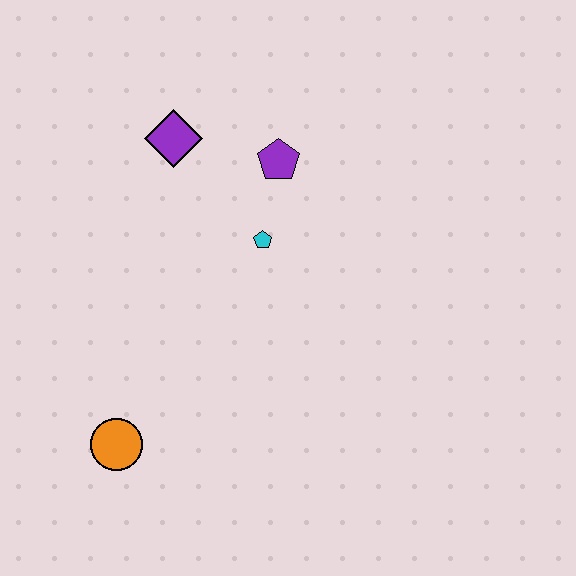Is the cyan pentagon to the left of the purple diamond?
No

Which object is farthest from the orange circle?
The purple pentagon is farthest from the orange circle.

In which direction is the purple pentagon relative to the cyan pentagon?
The purple pentagon is above the cyan pentagon.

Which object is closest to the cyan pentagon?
The purple pentagon is closest to the cyan pentagon.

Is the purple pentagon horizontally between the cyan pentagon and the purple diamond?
No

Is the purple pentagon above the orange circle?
Yes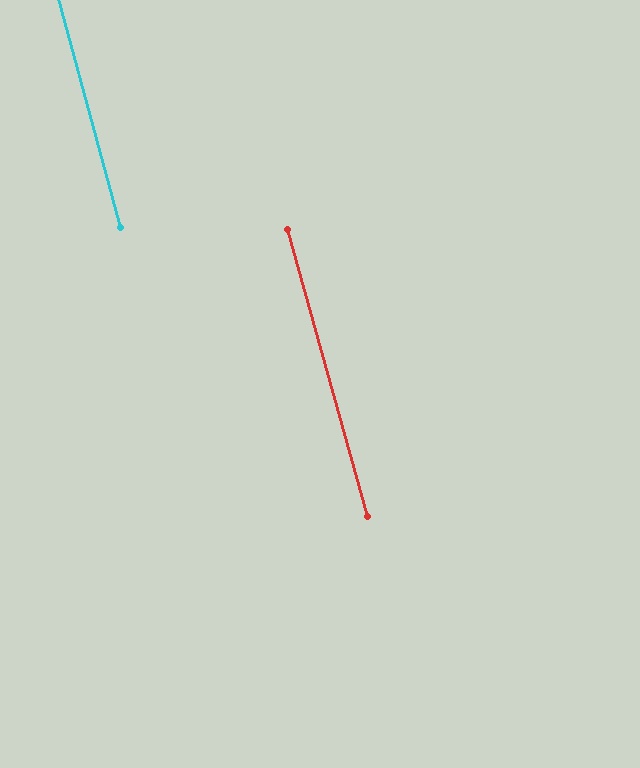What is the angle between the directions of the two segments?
Approximately 1 degree.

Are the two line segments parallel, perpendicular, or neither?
Parallel — their directions differ by only 0.6°.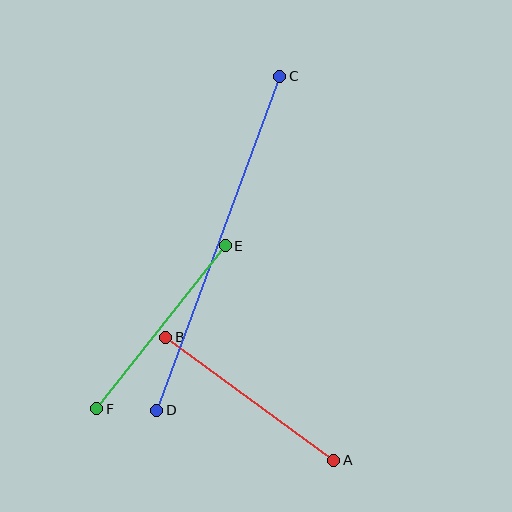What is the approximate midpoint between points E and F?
The midpoint is at approximately (161, 327) pixels.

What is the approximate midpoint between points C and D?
The midpoint is at approximately (218, 243) pixels.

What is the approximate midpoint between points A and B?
The midpoint is at approximately (250, 399) pixels.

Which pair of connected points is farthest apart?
Points C and D are farthest apart.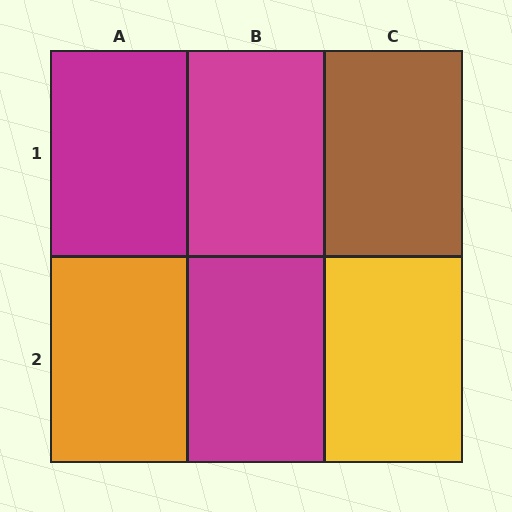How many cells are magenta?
3 cells are magenta.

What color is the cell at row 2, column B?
Magenta.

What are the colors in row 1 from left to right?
Magenta, magenta, brown.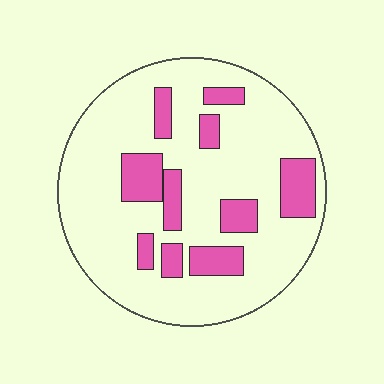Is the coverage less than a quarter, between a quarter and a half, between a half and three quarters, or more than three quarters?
Less than a quarter.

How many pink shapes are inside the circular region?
10.